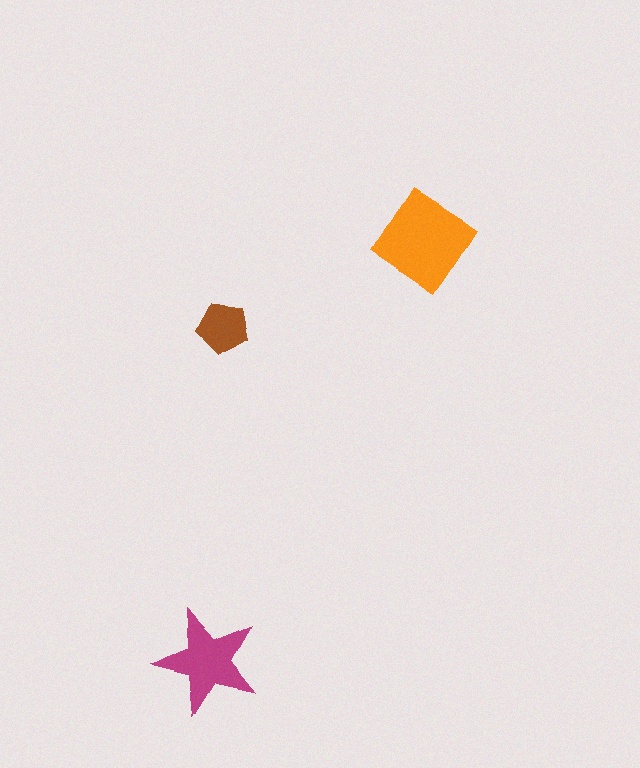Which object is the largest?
The orange diamond.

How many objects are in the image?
There are 3 objects in the image.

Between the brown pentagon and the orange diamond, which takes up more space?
The orange diamond.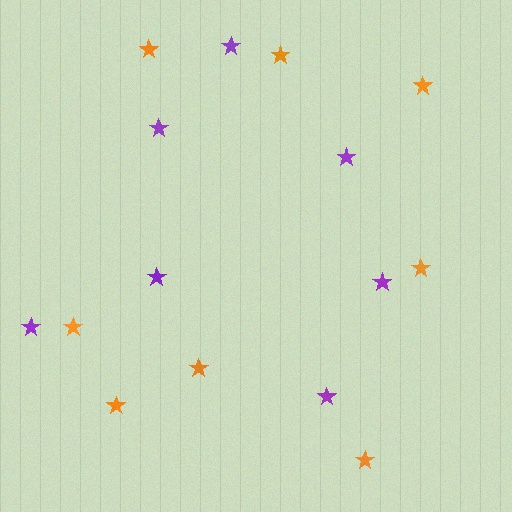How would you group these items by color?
There are 2 groups: one group of purple stars (7) and one group of orange stars (8).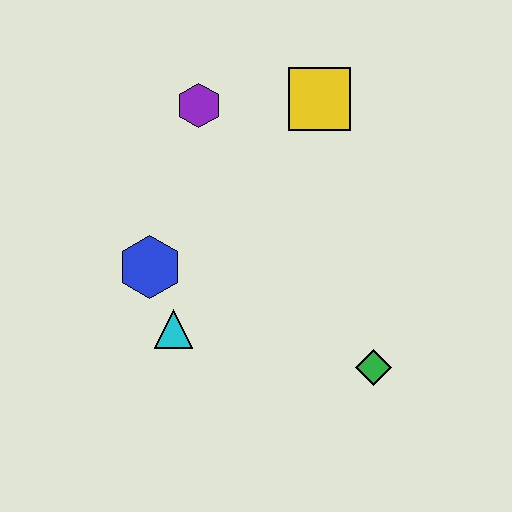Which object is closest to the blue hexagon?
The cyan triangle is closest to the blue hexagon.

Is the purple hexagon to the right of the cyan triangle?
Yes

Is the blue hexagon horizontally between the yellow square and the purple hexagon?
No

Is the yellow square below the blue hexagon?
No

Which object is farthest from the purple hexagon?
The green diamond is farthest from the purple hexagon.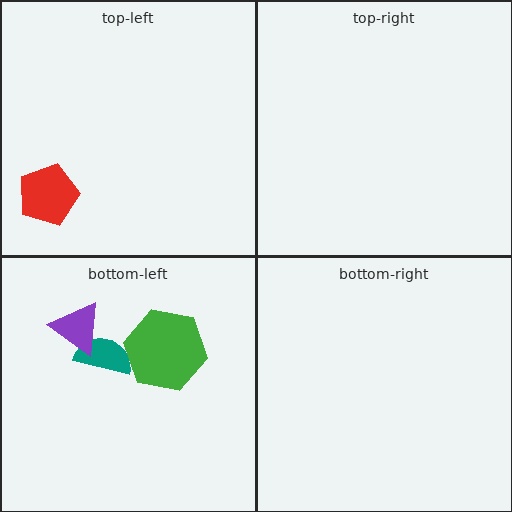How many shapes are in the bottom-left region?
3.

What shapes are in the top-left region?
The red pentagon.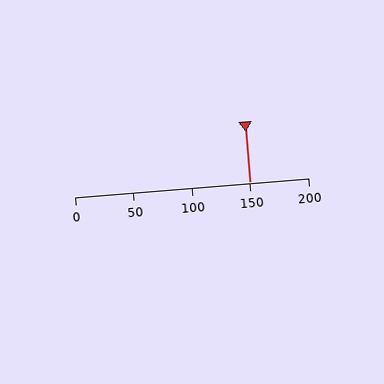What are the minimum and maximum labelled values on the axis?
The axis runs from 0 to 200.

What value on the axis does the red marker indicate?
The marker indicates approximately 150.